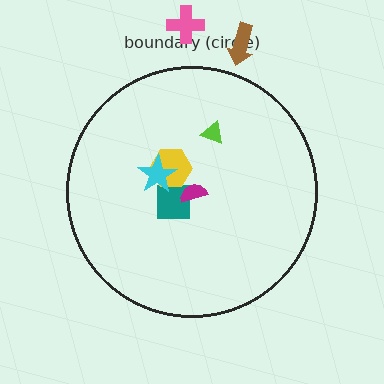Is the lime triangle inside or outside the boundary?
Inside.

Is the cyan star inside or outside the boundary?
Inside.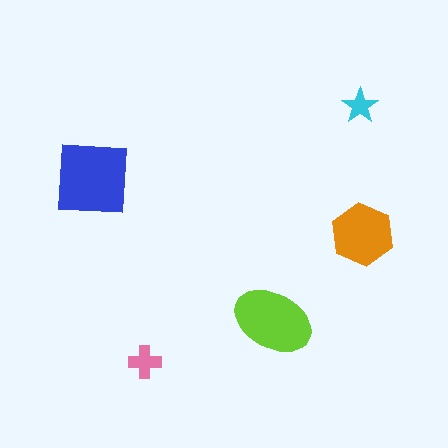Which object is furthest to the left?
The blue square is leftmost.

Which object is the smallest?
The cyan star.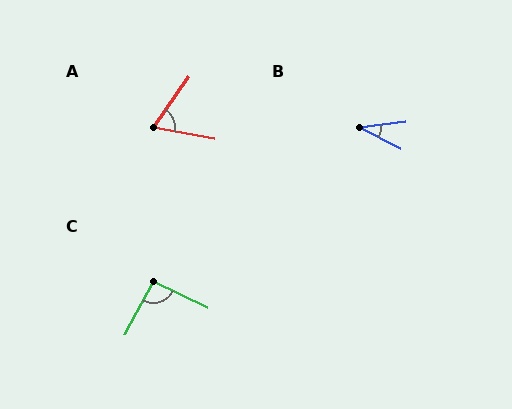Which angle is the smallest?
B, at approximately 33 degrees.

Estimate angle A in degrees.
Approximately 66 degrees.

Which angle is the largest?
C, at approximately 93 degrees.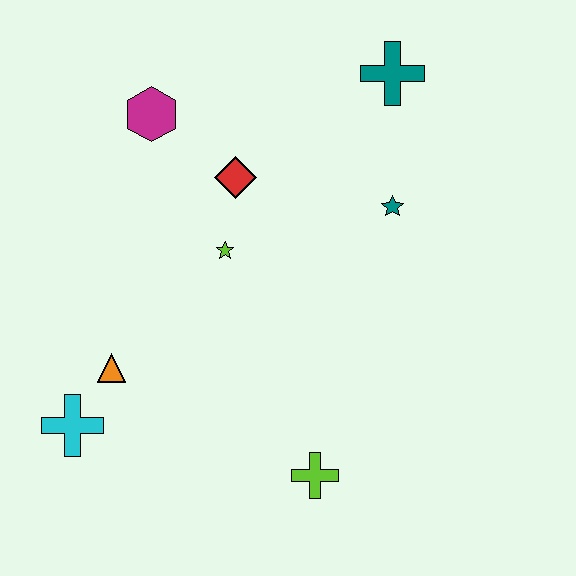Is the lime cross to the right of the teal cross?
No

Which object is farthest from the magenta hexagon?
The lime cross is farthest from the magenta hexagon.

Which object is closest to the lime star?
The red diamond is closest to the lime star.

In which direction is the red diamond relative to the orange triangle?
The red diamond is above the orange triangle.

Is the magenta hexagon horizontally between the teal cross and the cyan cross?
Yes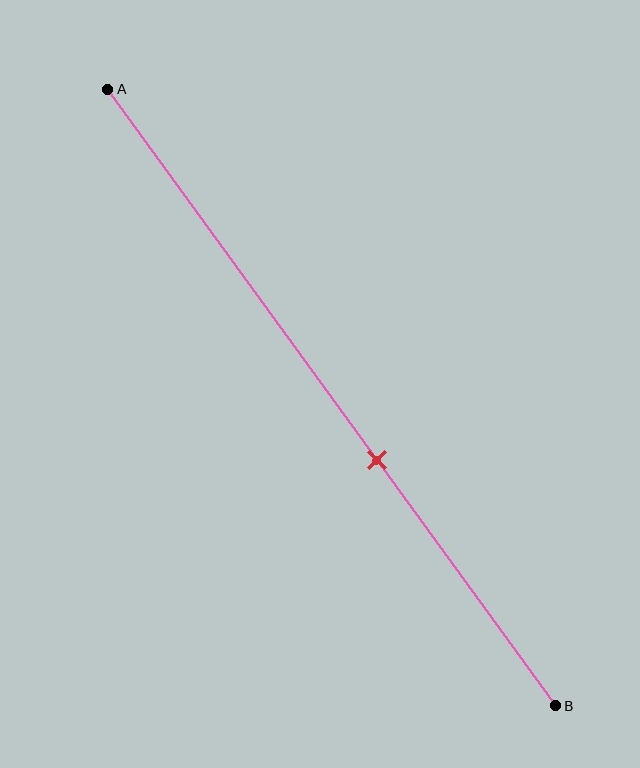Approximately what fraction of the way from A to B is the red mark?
The red mark is approximately 60% of the way from A to B.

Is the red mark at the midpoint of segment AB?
No, the mark is at about 60% from A, not at the 50% midpoint.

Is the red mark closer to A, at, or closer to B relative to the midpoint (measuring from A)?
The red mark is closer to point B than the midpoint of segment AB.